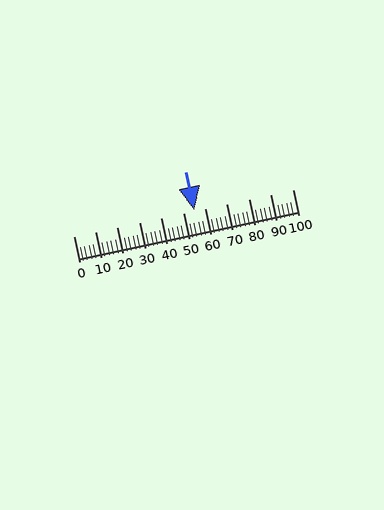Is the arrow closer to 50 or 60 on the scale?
The arrow is closer to 60.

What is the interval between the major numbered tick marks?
The major tick marks are spaced 10 units apart.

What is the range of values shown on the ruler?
The ruler shows values from 0 to 100.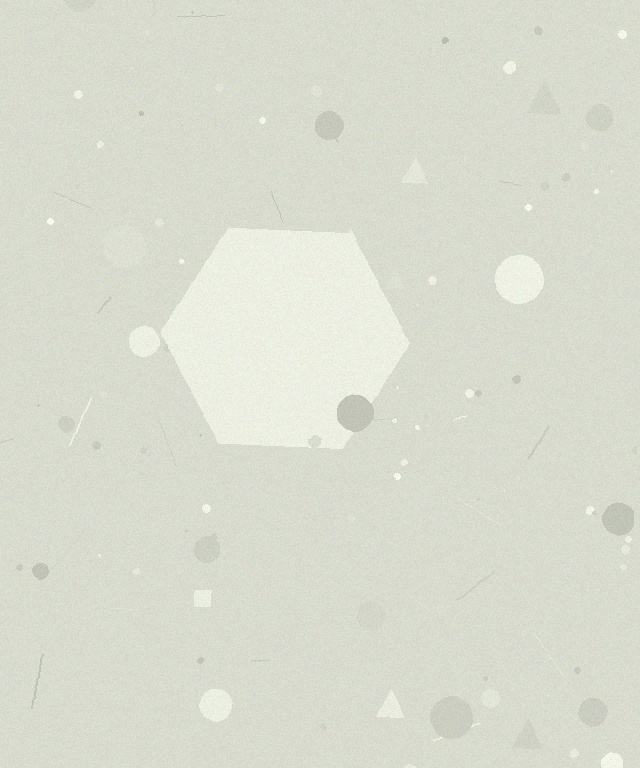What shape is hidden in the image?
A hexagon is hidden in the image.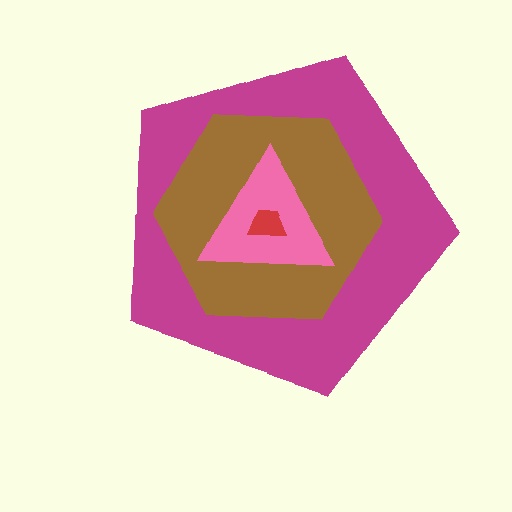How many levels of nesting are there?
4.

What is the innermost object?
The red trapezoid.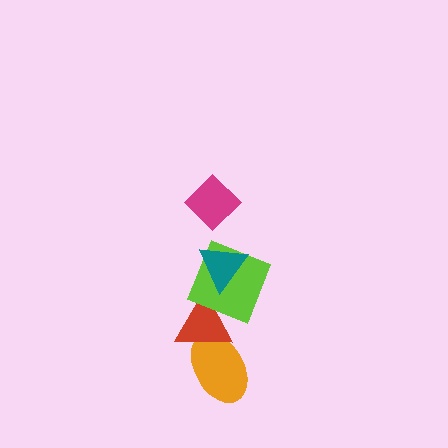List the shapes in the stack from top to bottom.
From top to bottom: the magenta diamond, the teal triangle, the lime square, the red triangle, the orange ellipse.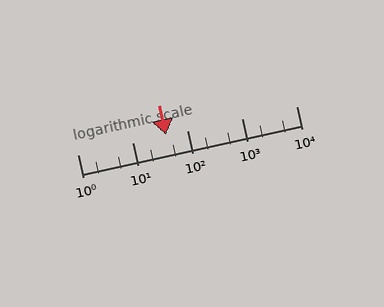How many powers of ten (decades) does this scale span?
The scale spans 4 decades, from 1 to 10000.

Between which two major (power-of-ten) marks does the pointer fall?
The pointer is between 10 and 100.